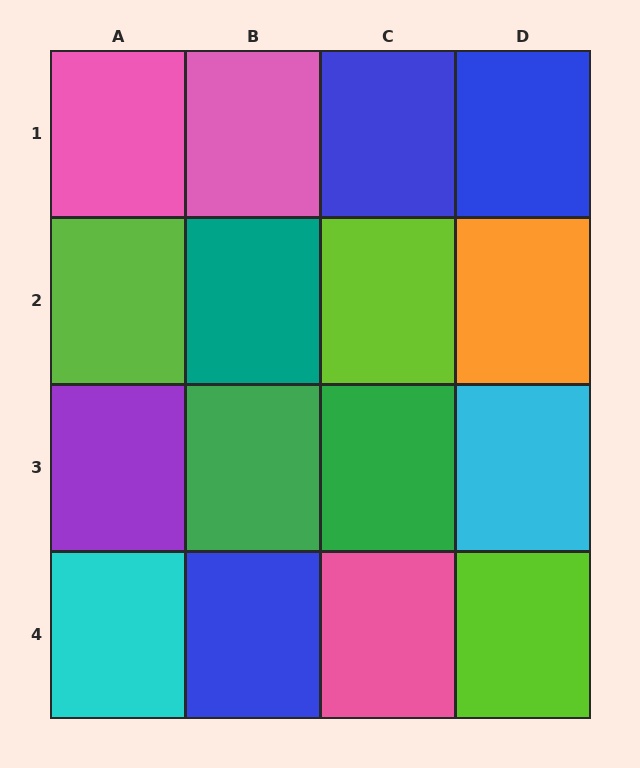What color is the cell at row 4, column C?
Pink.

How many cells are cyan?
2 cells are cyan.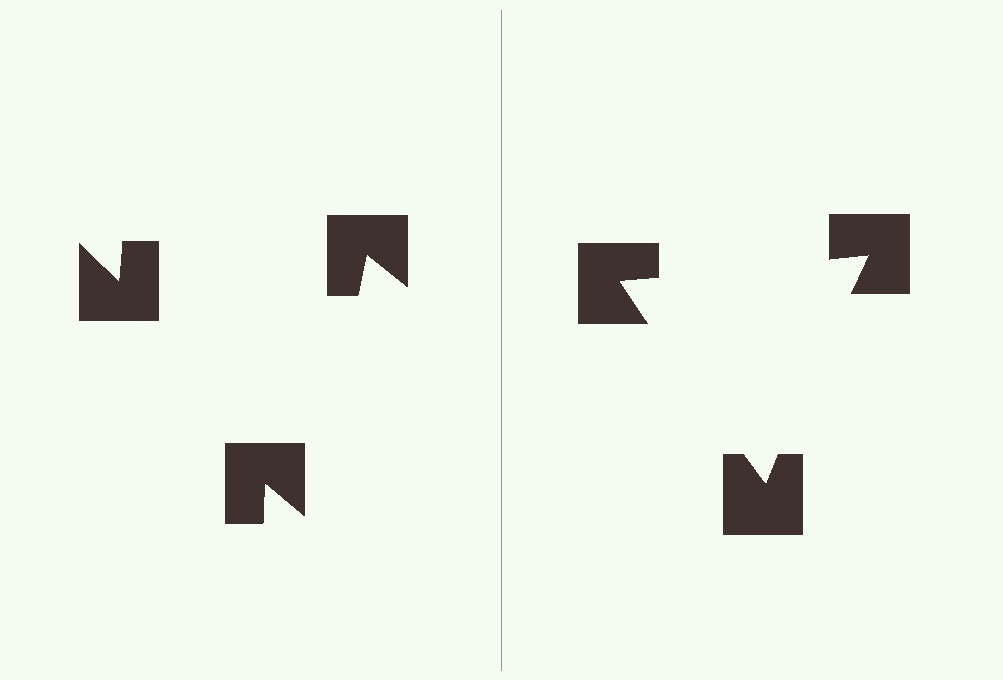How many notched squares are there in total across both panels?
6 — 3 on each side.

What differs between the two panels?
The notched squares are positioned identically on both sides; only the wedge orientations differ. On the right they align to a triangle; on the left they are misaligned.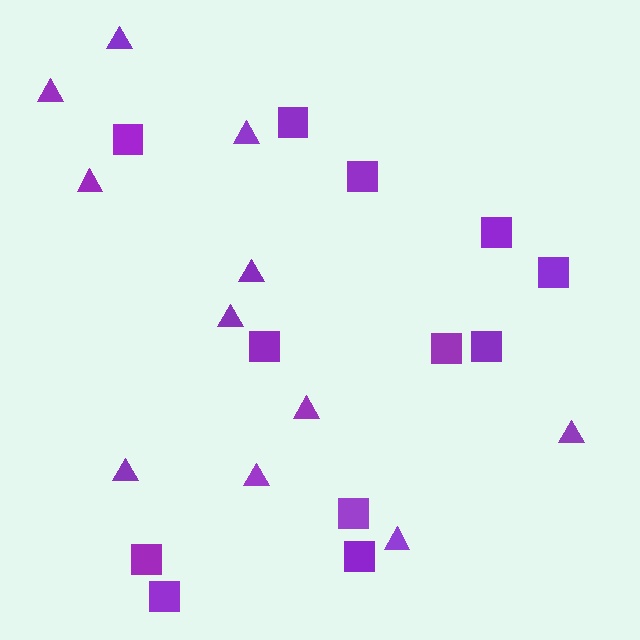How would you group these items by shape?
There are 2 groups: one group of triangles (11) and one group of squares (12).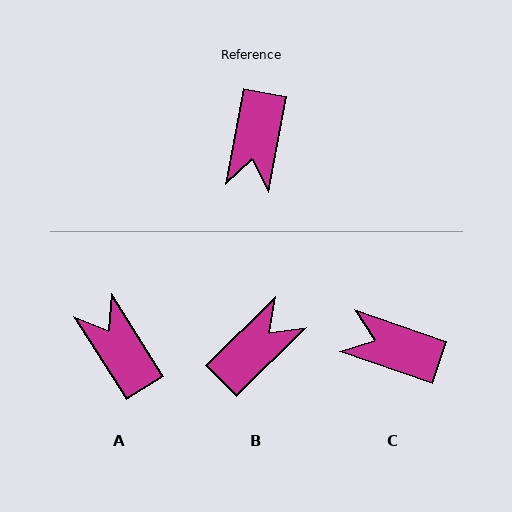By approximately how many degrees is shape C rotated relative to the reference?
Approximately 99 degrees clockwise.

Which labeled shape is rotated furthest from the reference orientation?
B, about 145 degrees away.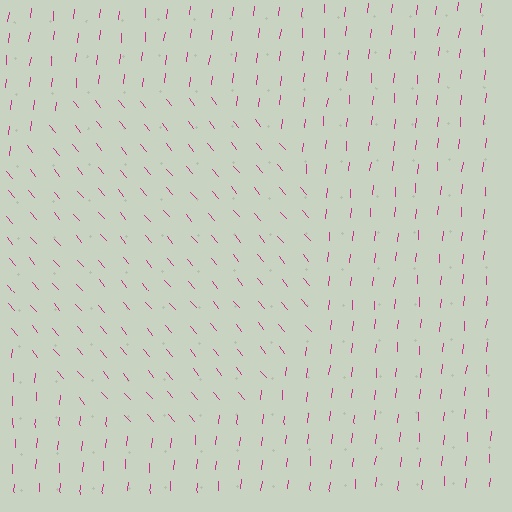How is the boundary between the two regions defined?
The boundary is defined purely by a change in line orientation (approximately 45 degrees difference). All lines are the same color and thickness.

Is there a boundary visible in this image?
Yes, there is a texture boundary formed by a change in line orientation.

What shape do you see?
I see a circle.